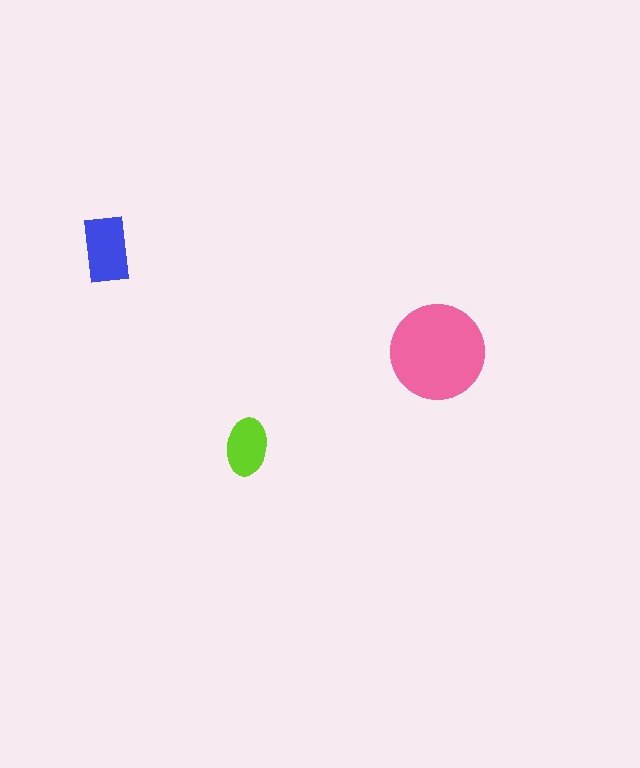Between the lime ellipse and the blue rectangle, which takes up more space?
The blue rectangle.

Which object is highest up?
The blue rectangle is topmost.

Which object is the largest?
The pink circle.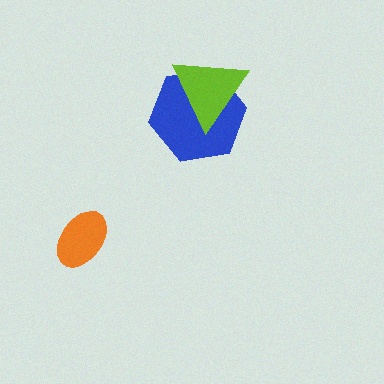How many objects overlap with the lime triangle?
1 object overlaps with the lime triangle.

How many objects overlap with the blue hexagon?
1 object overlaps with the blue hexagon.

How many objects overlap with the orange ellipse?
0 objects overlap with the orange ellipse.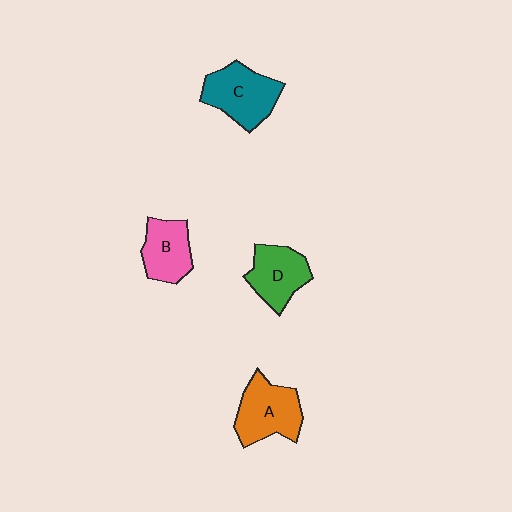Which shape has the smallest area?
Shape B (pink).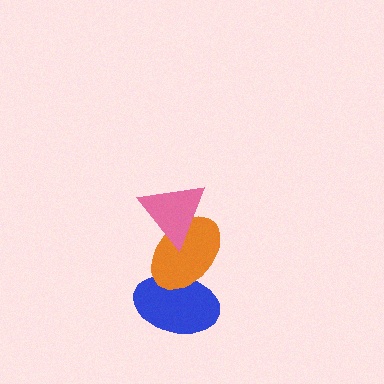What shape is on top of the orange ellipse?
The pink triangle is on top of the orange ellipse.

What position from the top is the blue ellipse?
The blue ellipse is 3rd from the top.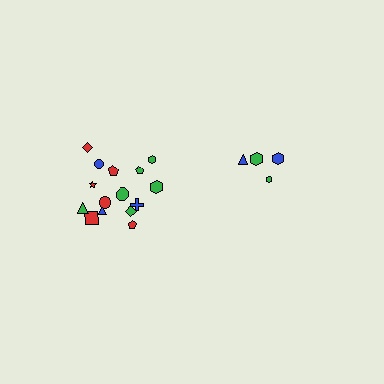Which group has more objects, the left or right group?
The left group.